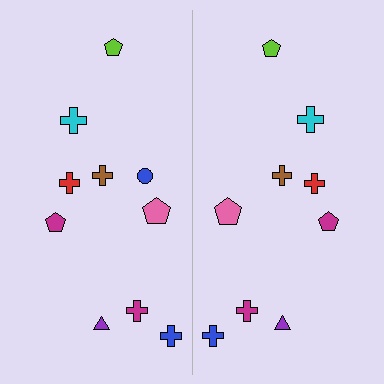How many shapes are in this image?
There are 19 shapes in this image.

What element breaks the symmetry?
A blue circle is missing from the right side.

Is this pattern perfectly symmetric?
No, the pattern is not perfectly symmetric. A blue circle is missing from the right side.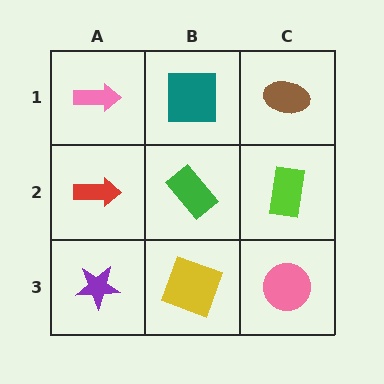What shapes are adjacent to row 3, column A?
A red arrow (row 2, column A), a yellow square (row 3, column B).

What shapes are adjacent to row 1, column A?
A red arrow (row 2, column A), a teal square (row 1, column B).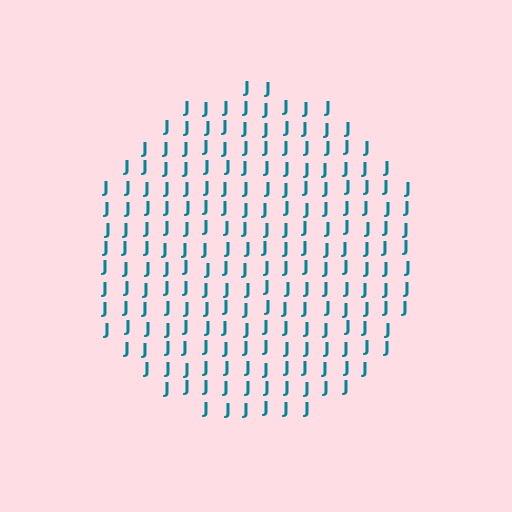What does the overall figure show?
The overall figure shows a circle.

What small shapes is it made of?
It is made of small letter J's.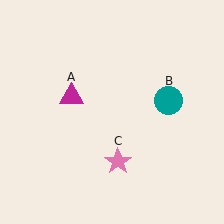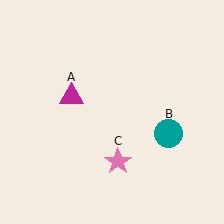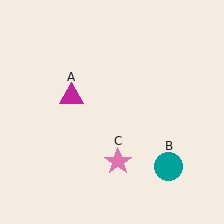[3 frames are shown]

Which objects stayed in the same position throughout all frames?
Magenta triangle (object A) and pink star (object C) remained stationary.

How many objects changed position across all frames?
1 object changed position: teal circle (object B).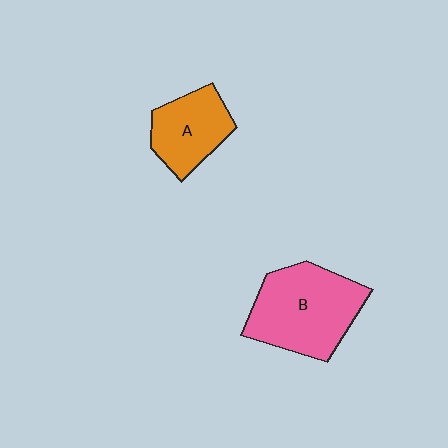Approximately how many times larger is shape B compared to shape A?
Approximately 1.6 times.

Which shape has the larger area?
Shape B (pink).